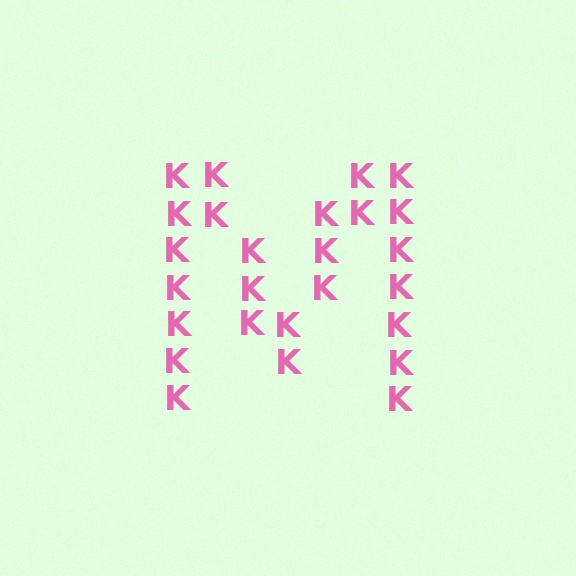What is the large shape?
The large shape is the letter M.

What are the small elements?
The small elements are letter K's.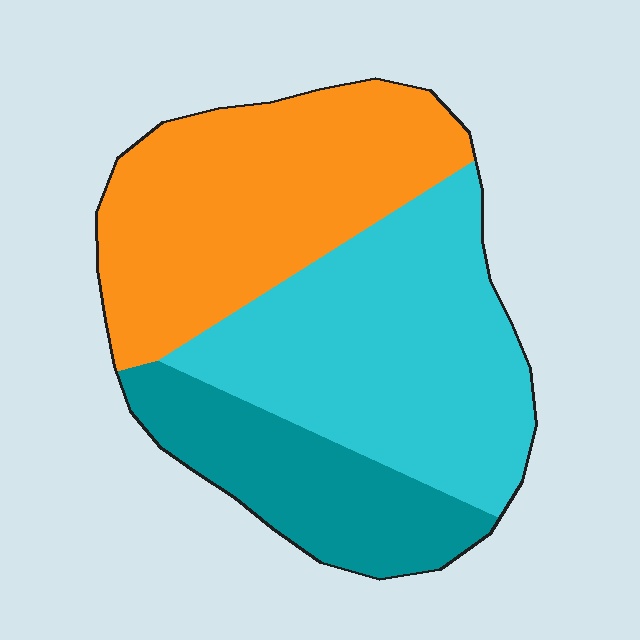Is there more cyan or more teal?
Cyan.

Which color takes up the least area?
Teal, at roughly 20%.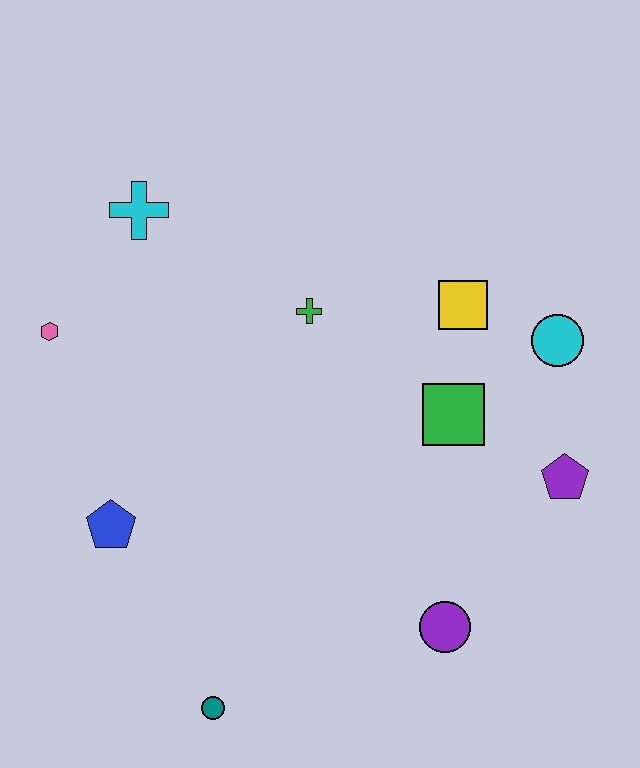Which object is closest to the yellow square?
The cyan circle is closest to the yellow square.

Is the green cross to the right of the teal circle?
Yes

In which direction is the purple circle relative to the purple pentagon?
The purple circle is below the purple pentagon.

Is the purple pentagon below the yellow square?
Yes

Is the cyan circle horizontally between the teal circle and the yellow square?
No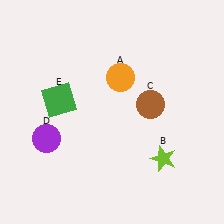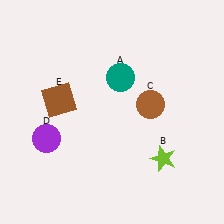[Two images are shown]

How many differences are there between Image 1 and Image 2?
There are 2 differences between the two images.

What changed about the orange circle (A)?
In Image 1, A is orange. In Image 2, it changed to teal.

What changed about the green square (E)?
In Image 1, E is green. In Image 2, it changed to brown.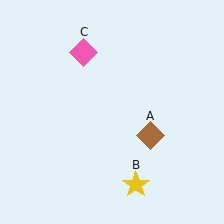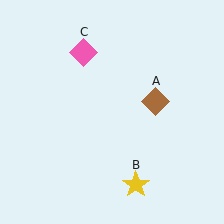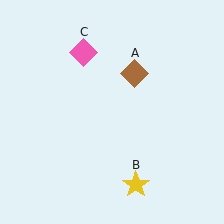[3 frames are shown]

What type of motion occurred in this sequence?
The brown diamond (object A) rotated counterclockwise around the center of the scene.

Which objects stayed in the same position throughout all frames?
Yellow star (object B) and pink diamond (object C) remained stationary.